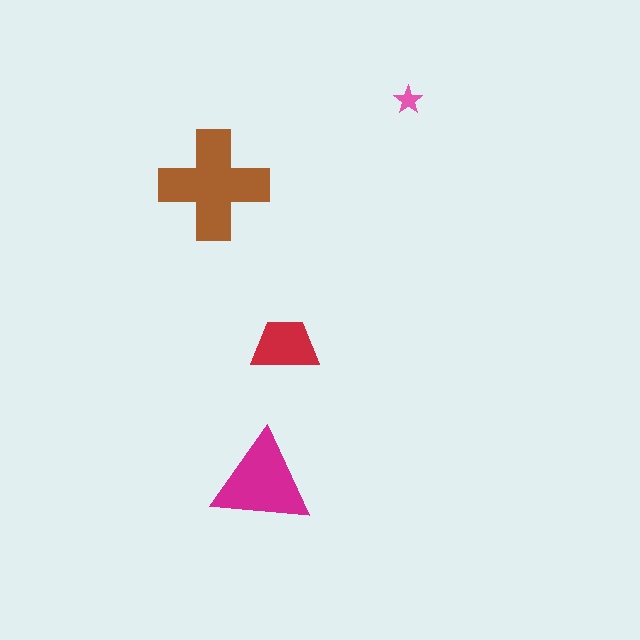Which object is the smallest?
The pink star.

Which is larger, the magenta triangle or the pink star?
The magenta triangle.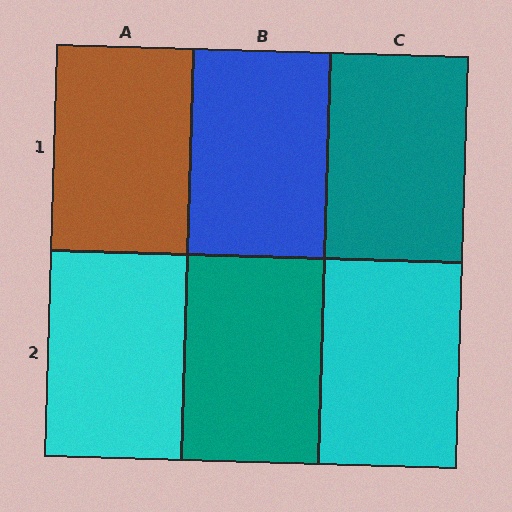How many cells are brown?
1 cell is brown.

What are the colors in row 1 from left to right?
Brown, blue, teal.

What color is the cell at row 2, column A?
Cyan.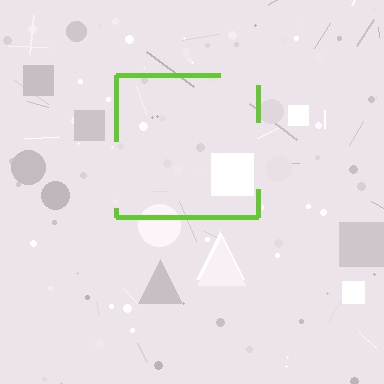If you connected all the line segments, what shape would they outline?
They would outline a square.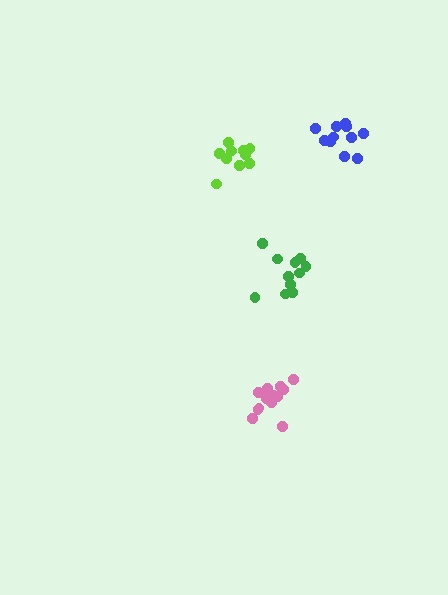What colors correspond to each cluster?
The clusters are colored: green, pink, blue, lime.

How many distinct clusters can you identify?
There are 4 distinct clusters.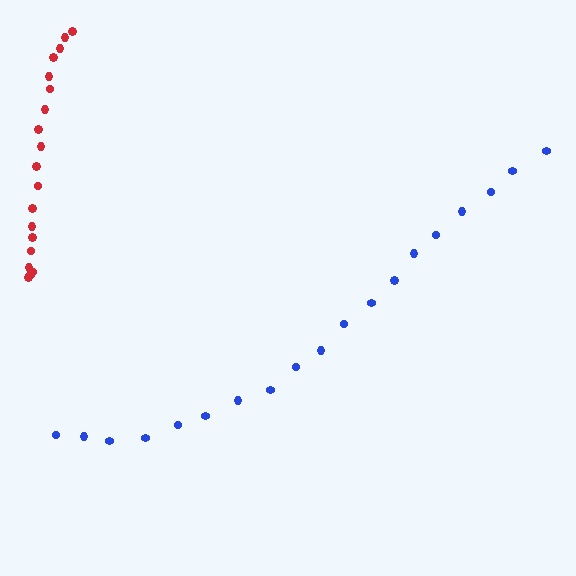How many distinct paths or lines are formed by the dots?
There are 2 distinct paths.